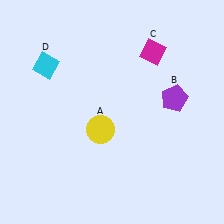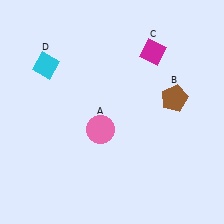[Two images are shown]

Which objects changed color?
A changed from yellow to pink. B changed from purple to brown.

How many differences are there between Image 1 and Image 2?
There are 2 differences between the two images.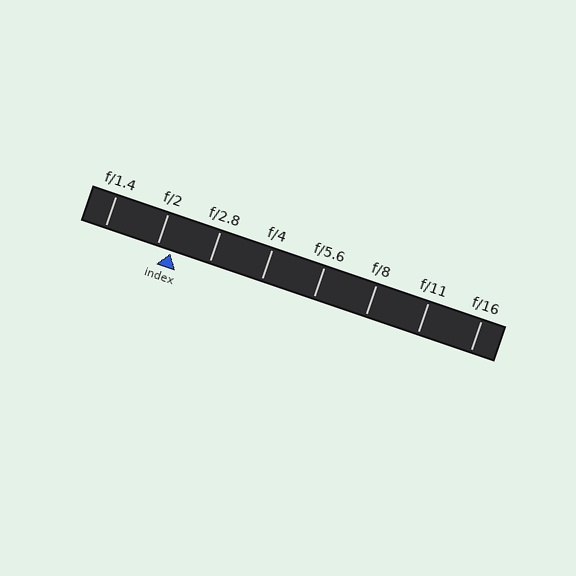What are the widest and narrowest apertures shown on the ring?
The widest aperture shown is f/1.4 and the narrowest is f/16.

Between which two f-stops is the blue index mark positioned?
The index mark is between f/2 and f/2.8.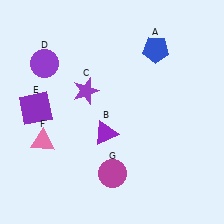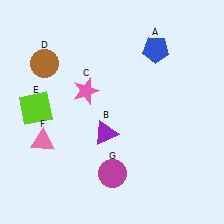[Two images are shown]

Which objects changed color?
C changed from purple to pink. D changed from purple to brown. E changed from purple to lime.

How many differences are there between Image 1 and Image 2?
There are 3 differences between the two images.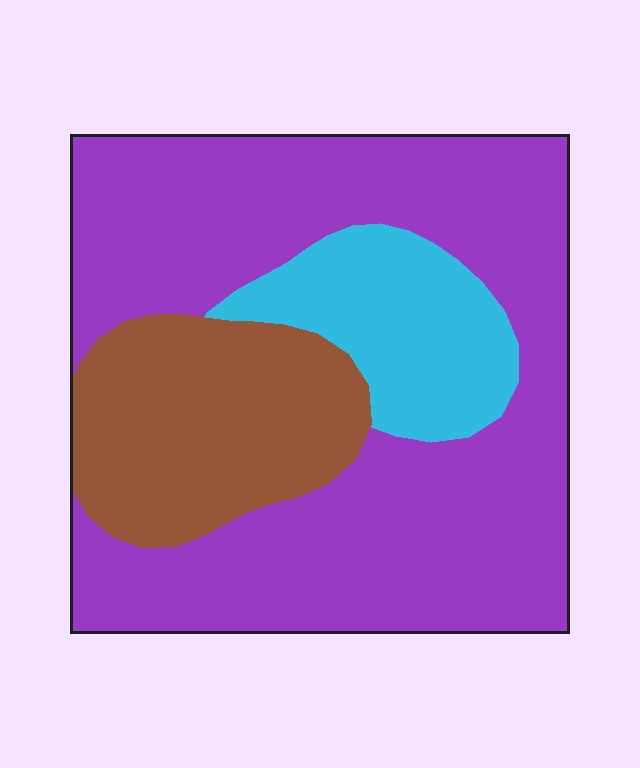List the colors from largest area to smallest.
From largest to smallest: purple, brown, cyan.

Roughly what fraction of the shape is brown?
Brown takes up between a sixth and a third of the shape.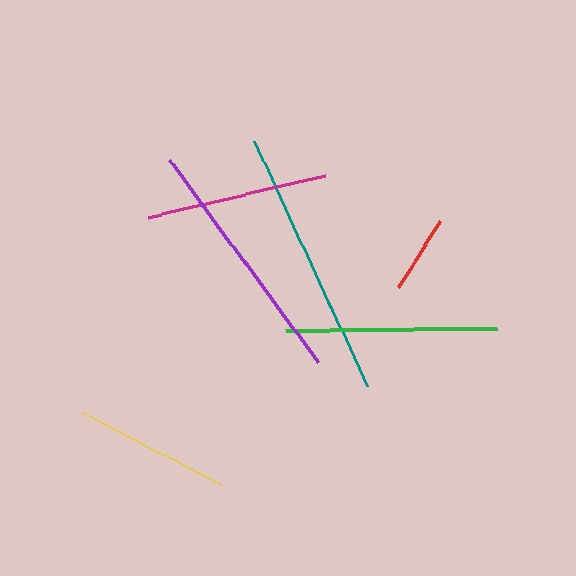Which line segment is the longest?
The teal line is the longest at approximately 270 pixels.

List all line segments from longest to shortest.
From longest to shortest: teal, purple, green, magenta, yellow, red.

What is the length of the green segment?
The green segment is approximately 211 pixels long.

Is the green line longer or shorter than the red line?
The green line is longer than the red line.